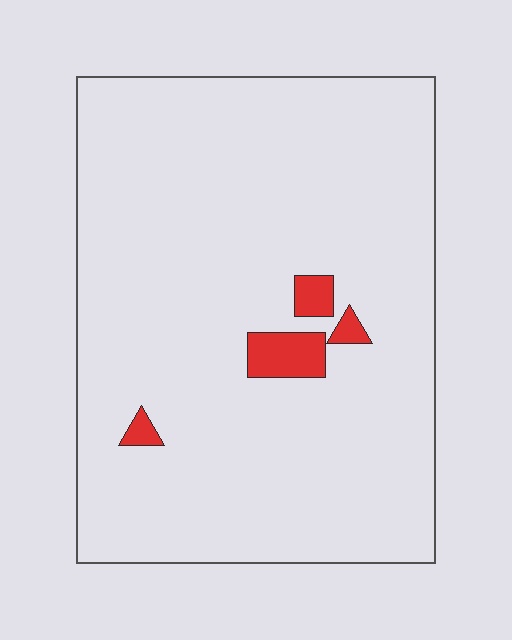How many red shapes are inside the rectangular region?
4.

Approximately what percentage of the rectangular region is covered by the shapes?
Approximately 5%.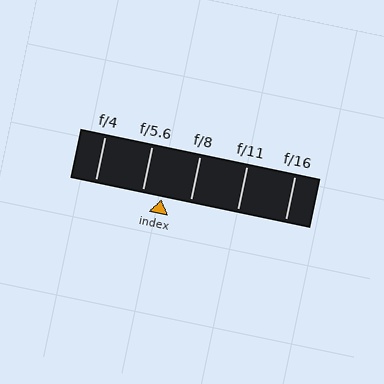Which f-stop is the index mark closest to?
The index mark is closest to f/5.6.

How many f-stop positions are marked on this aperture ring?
There are 5 f-stop positions marked.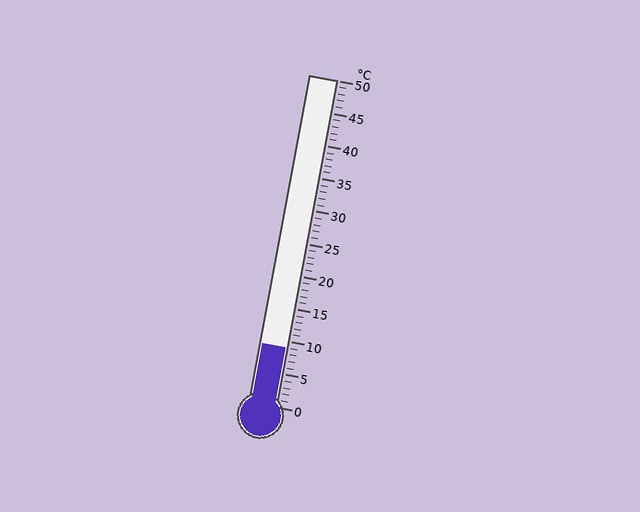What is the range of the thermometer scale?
The thermometer scale ranges from 0°C to 50°C.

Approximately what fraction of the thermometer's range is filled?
The thermometer is filled to approximately 20% of its range.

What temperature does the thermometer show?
The thermometer shows approximately 9°C.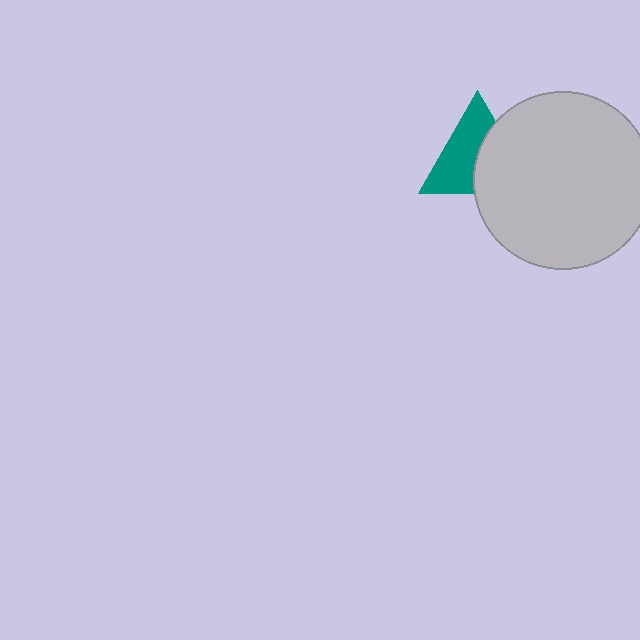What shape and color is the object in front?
The object in front is a light gray circle.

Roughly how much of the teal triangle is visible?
About half of it is visible (roughly 56%).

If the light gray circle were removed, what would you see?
You would see the complete teal triangle.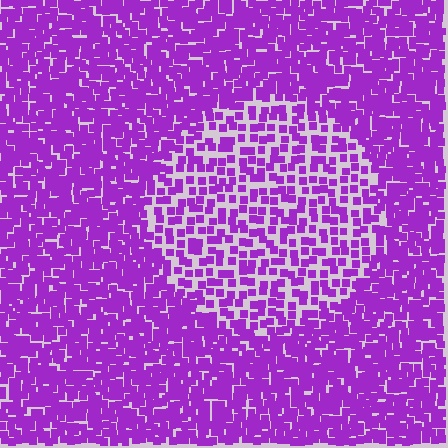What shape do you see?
I see a circle.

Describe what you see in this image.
The image contains small purple elements arranged at two different densities. A circle-shaped region is visible where the elements are less densely packed than the surrounding area.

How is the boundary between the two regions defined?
The boundary is defined by a change in element density (approximately 2.0x ratio). All elements are the same color, size, and shape.